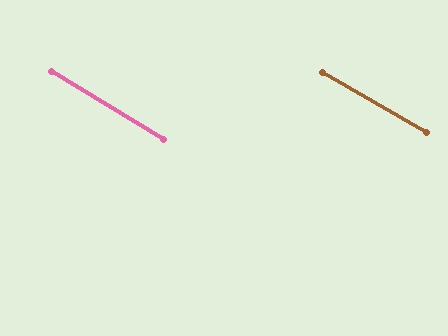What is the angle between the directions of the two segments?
Approximately 1 degree.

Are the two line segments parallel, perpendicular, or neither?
Parallel — their directions differ by only 1.4°.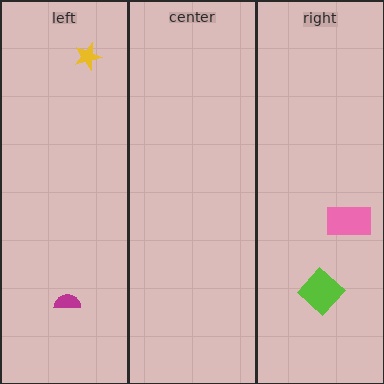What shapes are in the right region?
The lime diamond, the pink rectangle.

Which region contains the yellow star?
The left region.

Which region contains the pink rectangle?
The right region.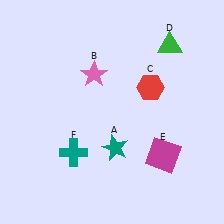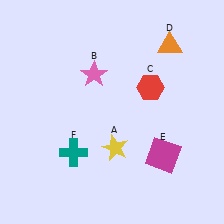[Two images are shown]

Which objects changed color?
A changed from teal to yellow. D changed from green to orange.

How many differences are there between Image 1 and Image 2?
There are 2 differences between the two images.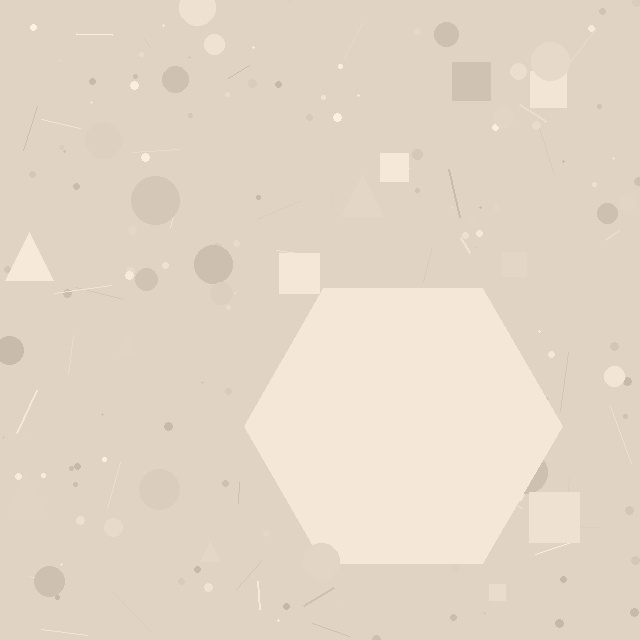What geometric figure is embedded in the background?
A hexagon is embedded in the background.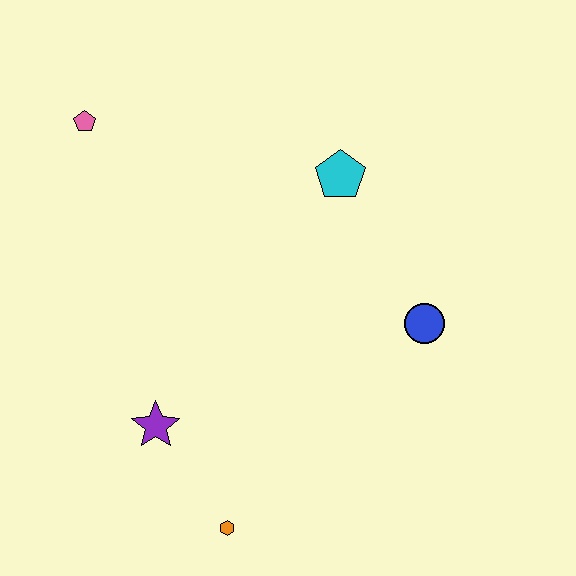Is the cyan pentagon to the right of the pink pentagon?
Yes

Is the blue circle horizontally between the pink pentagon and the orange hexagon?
No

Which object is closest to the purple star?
The orange hexagon is closest to the purple star.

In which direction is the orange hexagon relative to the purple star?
The orange hexagon is below the purple star.